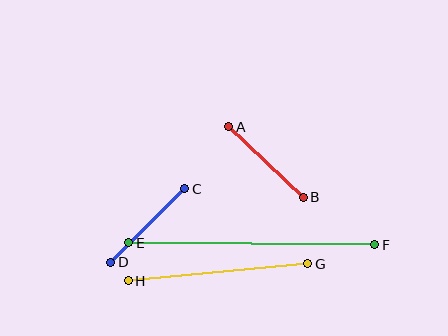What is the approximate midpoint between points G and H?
The midpoint is at approximately (218, 272) pixels.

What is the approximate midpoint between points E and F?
The midpoint is at approximately (252, 244) pixels.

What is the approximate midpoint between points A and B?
The midpoint is at approximately (266, 162) pixels.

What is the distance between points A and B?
The distance is approximately 103 pixels.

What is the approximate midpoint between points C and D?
The midpoint is at approximately (148, 226) pixels.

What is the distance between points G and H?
The distance is approximately 180 pixels.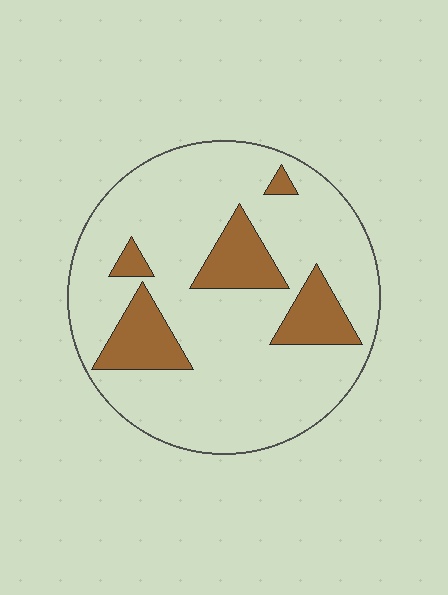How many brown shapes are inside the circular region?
5.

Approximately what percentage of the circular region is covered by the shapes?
Approximately 20%.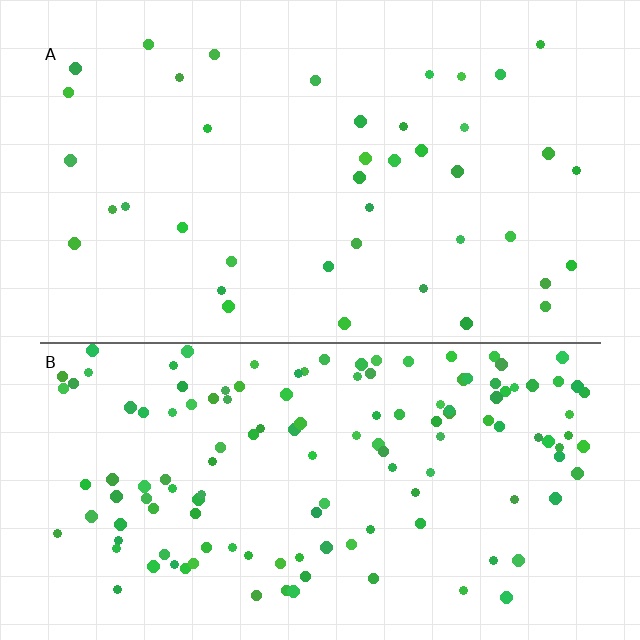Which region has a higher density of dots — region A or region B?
B (the bottom).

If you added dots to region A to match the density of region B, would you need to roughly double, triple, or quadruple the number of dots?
Approximately triple.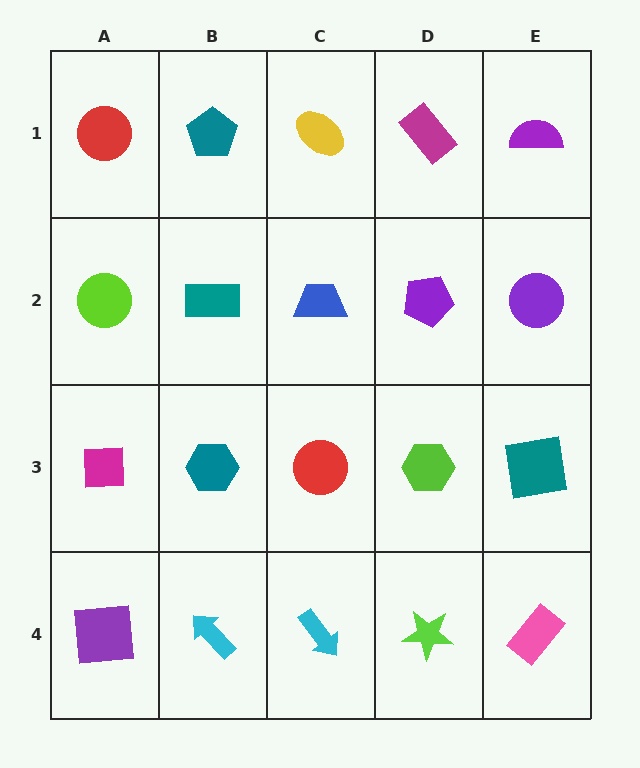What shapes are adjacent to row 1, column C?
A blue trapezoid (row 2, column C), a teal pentagon (row 1, column B), a magenta rectangle (row 1, column D).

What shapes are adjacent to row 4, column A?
A magenta square (row 3, column A), a cyan arrow (row 4, column B).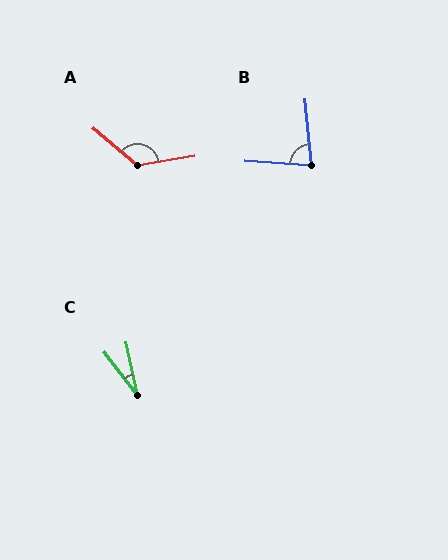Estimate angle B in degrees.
Approximately 80 degrees.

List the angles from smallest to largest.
C (26°), B (80°), A (131°).